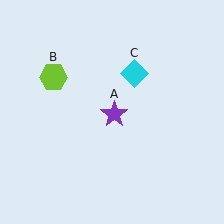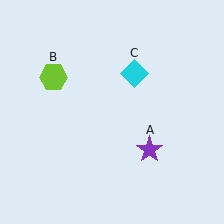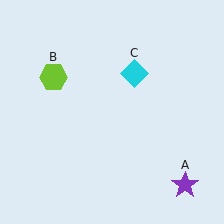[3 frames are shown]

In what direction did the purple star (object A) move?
The purple star (object A) moved down and to the right.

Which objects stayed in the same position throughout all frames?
Lime hexagon (object B) and cyan diamond (object C) remained stationary.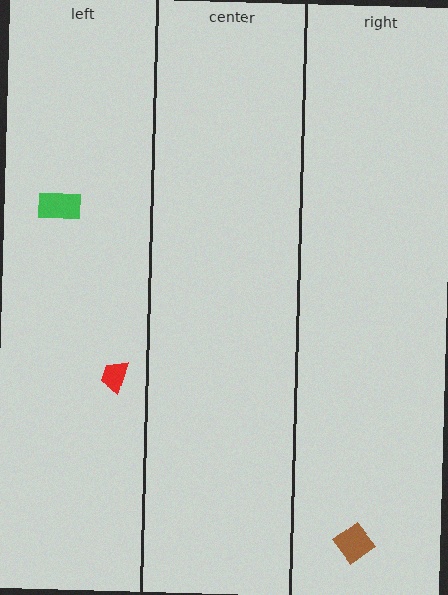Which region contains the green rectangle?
The left region.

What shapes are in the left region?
The green rectangle, the red trapezoid.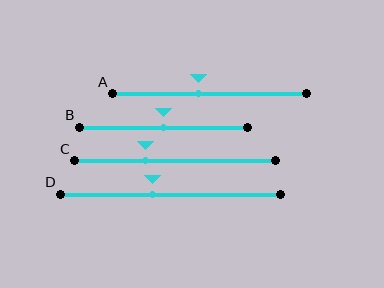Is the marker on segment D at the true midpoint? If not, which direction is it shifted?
No, the marker on segment D is shifted to the left by about 8% of the segment length.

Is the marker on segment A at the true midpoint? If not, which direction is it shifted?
No, the marker on segment A is shifted to the left by about 6% of the segment length.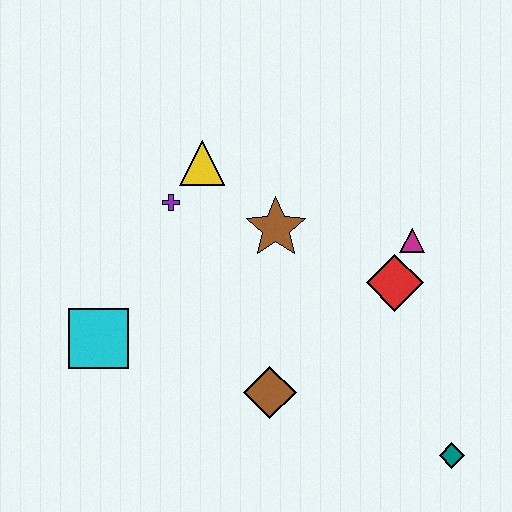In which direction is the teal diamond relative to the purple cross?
The teal diamond is to the right of the purple cross.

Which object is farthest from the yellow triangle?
The teal diamond is farthest from the yellow triangle.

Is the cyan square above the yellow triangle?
No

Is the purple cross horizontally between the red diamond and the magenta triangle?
No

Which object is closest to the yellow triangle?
The purple cross is closest to the yellow triangle.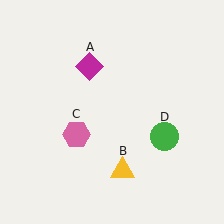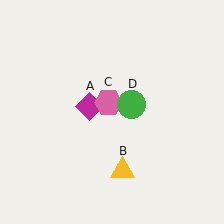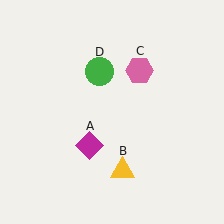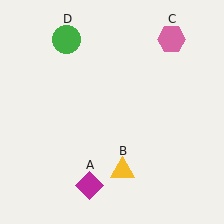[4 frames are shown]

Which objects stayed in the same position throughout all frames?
Yellow triangle (object B) remained stationary.